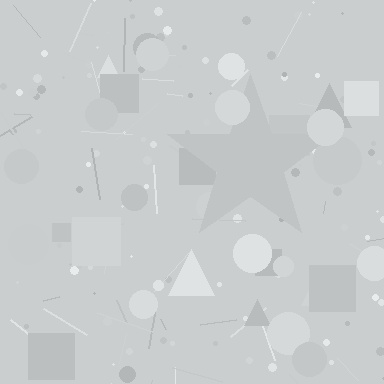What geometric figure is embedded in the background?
A star is embedded in the background.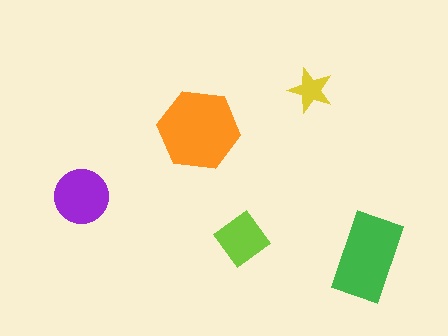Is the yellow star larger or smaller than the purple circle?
Smaller.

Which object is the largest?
The orange hexagon.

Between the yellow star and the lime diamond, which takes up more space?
The lime diamond.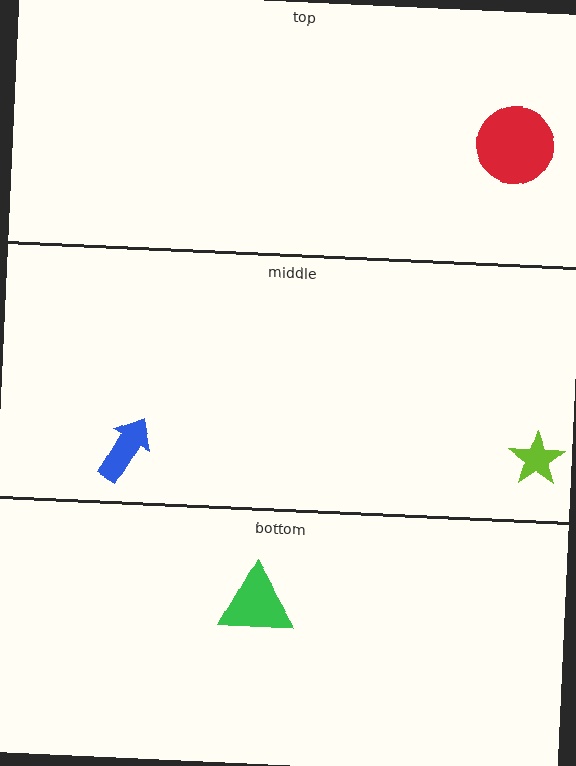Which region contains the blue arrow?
The middle region.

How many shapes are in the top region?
1.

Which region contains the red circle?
The top region.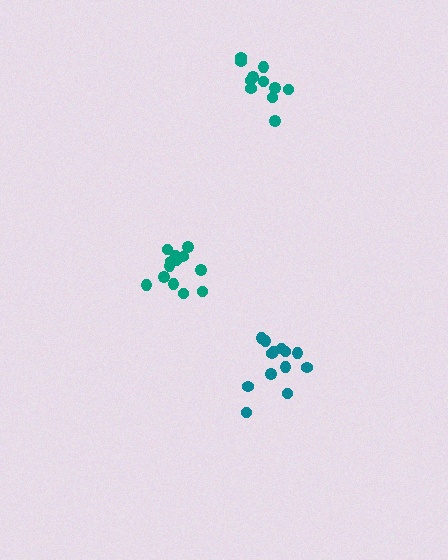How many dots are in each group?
Group 1: 13 dots, Group 2: 14 dots, Group 3: 11 dots (38 total).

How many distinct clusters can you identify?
There are 3 distinct clusters.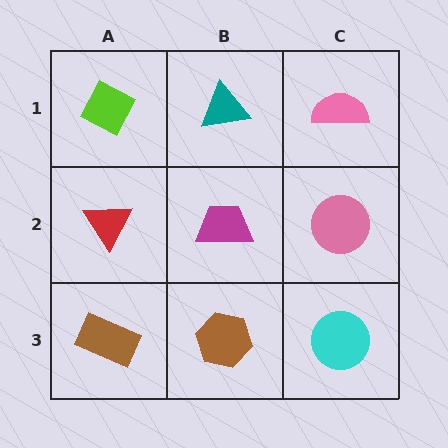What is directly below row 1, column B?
A magenta trapezoid.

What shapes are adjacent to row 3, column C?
A pink circle (row 2, column C), a brown hexagon (row 3, column B).